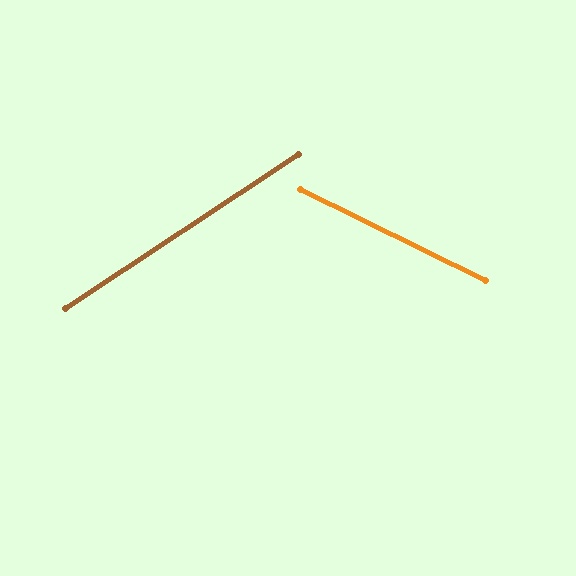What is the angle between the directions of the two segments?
Approximately 60 degrees.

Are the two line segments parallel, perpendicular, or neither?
Neither parallel nor perpendicular — they differ by about 60°.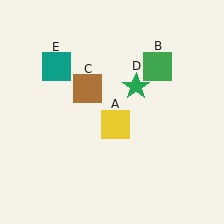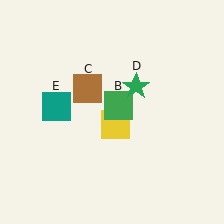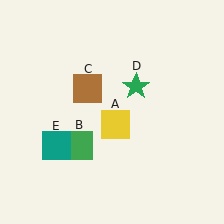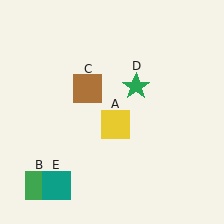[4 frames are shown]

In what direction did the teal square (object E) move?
The teal square (object E) moved down.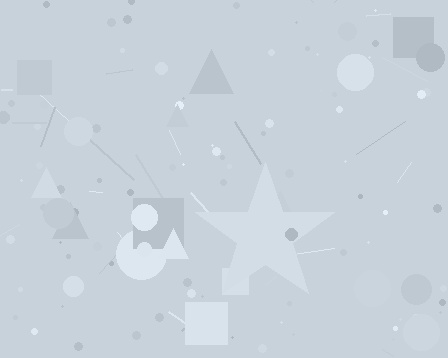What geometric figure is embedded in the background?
A star is embedded in the background.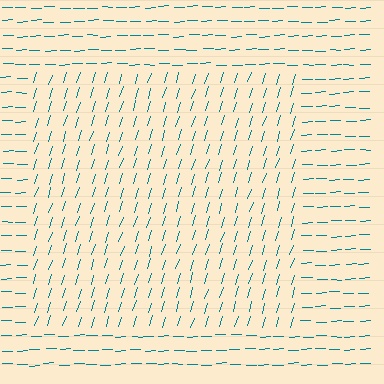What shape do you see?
I see a rectangle.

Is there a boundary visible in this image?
Yes, there is a texture boundary formed by a change in line orientation.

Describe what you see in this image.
The image is filled with small teal line segments. A rectangle region in the image has lines oriented differently from the surrounding lines, creating a visible texture boundary.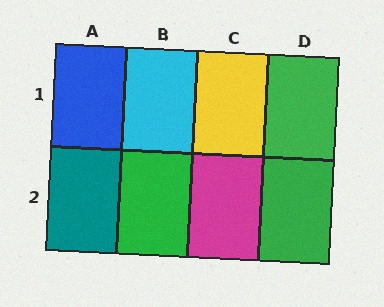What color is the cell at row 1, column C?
Yellow.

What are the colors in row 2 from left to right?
Teal, green, magenta, green.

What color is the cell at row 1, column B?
Cyan.